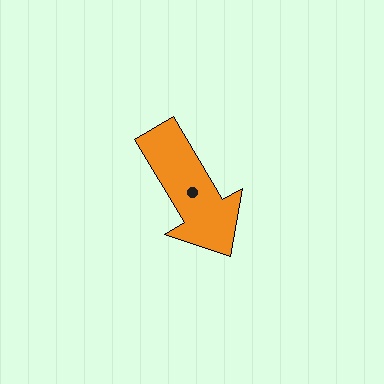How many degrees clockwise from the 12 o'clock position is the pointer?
Approximately 149 degrees.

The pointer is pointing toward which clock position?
Roughly 5 o'clock.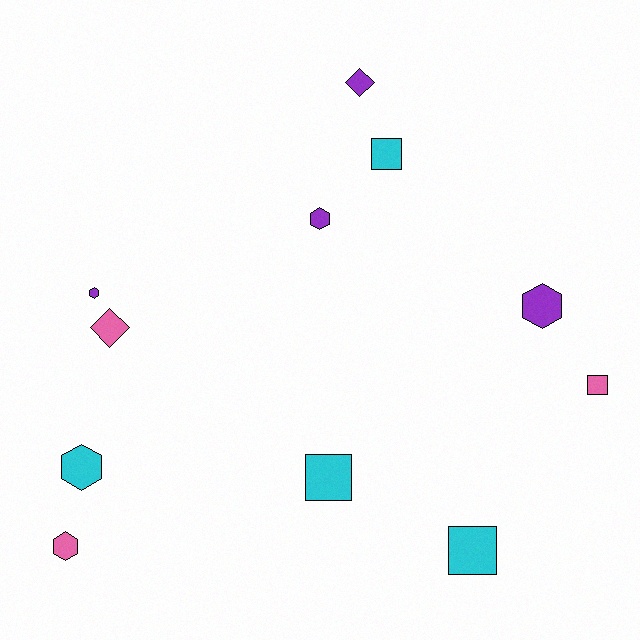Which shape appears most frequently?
Hexagon, with 5 objects.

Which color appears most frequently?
Cyan, with 4 objects.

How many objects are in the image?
There are 11 objects.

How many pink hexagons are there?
There is 1 pink hexagon.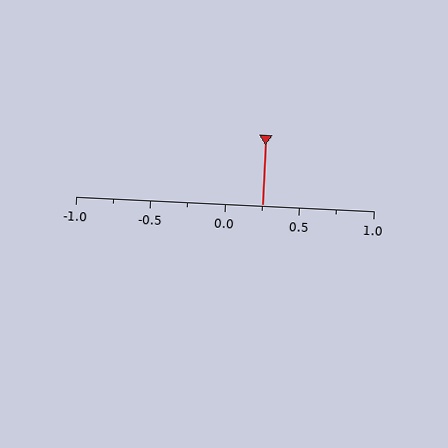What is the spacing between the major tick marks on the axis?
The major ticks are spaced 0.5 apart.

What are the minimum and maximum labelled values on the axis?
The axis runs from -1.0 to 1.0.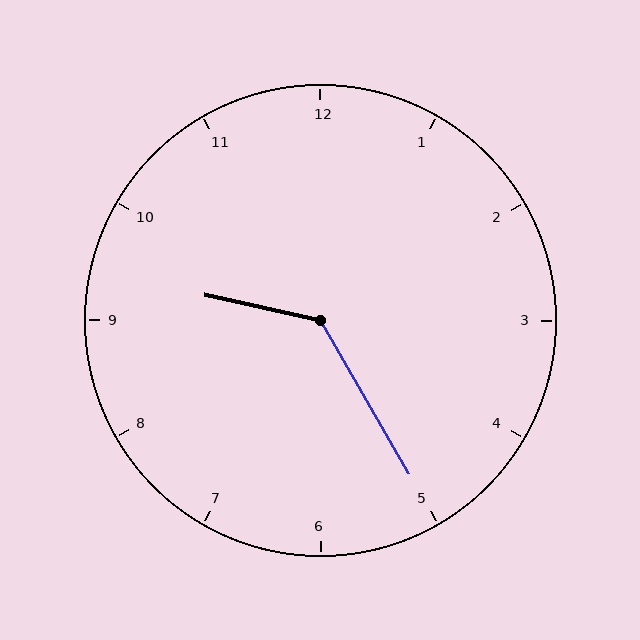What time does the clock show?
9:25.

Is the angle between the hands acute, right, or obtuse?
It is obtuse.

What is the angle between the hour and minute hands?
Approximately 132 degrees.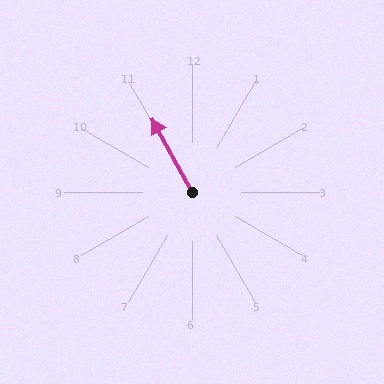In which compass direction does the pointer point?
Northwest.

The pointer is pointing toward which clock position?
Roughly 11 o'clock.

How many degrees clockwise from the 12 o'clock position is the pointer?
Approximately 331 degrees.